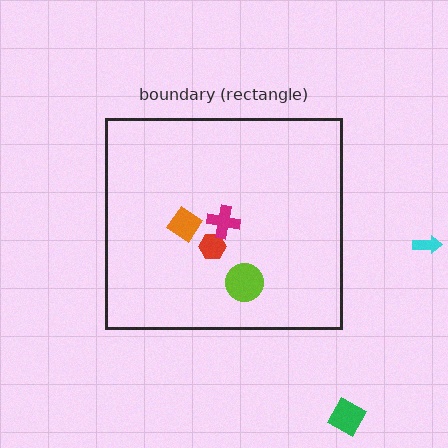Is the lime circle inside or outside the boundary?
Inside.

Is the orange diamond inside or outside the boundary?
Inside.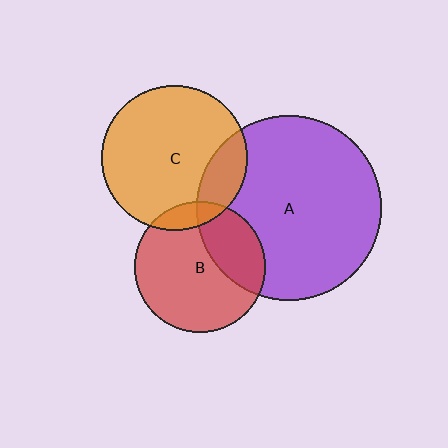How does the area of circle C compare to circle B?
Approximately 1.2 times.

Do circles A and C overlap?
Yes.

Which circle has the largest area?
Circle A (purple).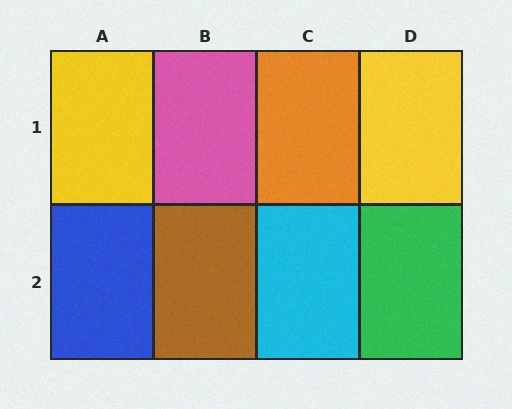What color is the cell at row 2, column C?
Cyan.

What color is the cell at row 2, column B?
Brown.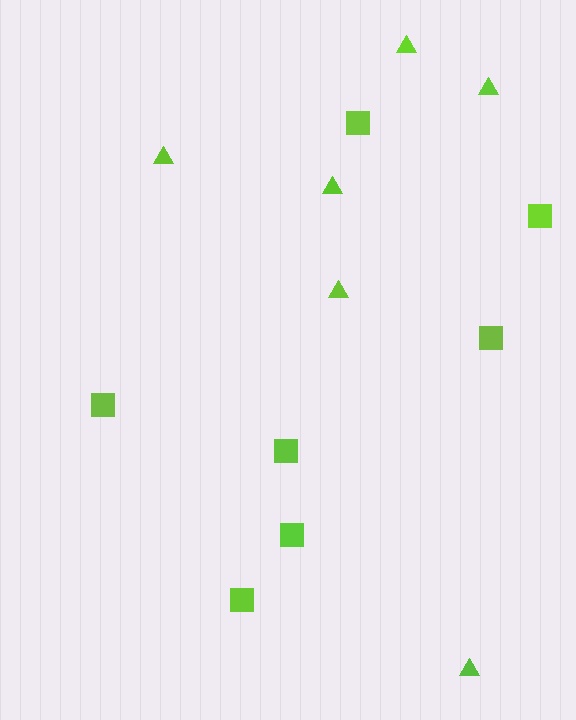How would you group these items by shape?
There are 2 groups: one group of squares (7) and one group of triangles (6).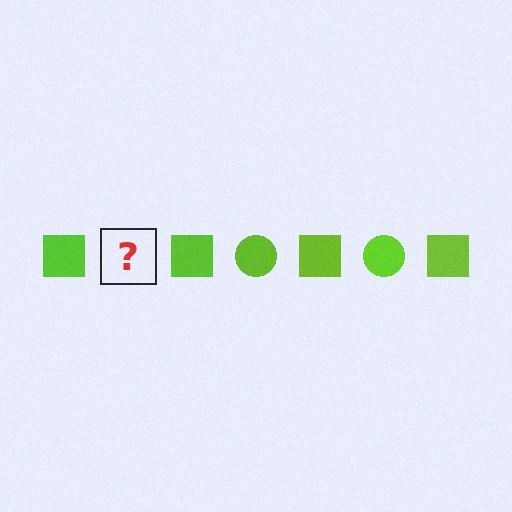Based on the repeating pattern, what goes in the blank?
The blank should be a lime circle.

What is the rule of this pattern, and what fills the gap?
The rule is that the pattern cycles through square, circle shapes in lime. The gap should be filled with a lime circle.